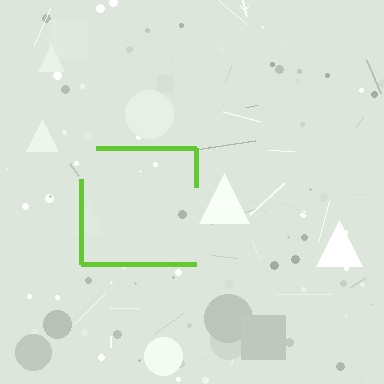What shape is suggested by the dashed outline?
The dashed outline suggests a square.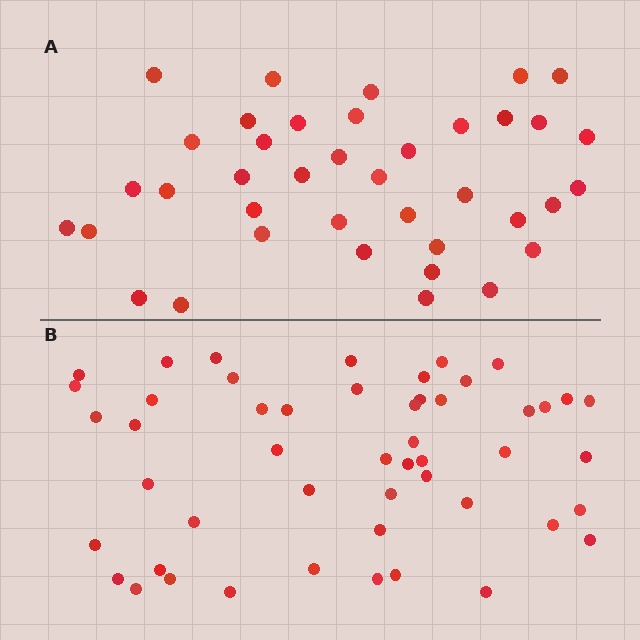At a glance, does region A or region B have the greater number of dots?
Region B (the bottom region) has more dots.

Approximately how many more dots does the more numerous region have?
Region B has roughly 12 or so more dots than region A.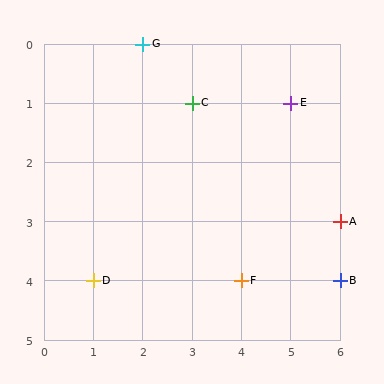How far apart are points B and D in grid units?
Points B and D are 5 columns apart.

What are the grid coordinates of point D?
Point D is at grid coordinates (1, 4).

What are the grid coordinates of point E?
Point E is at grid coordinates (5, 1).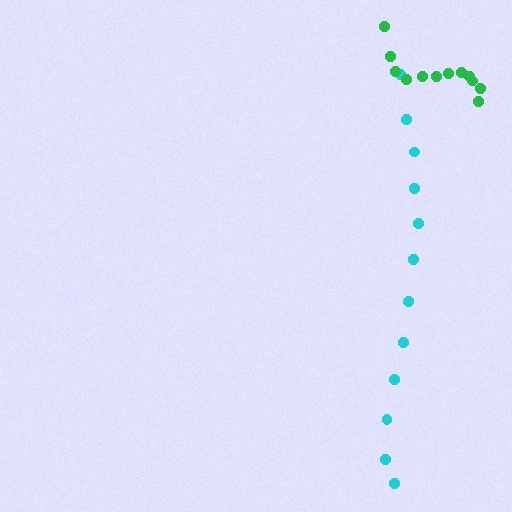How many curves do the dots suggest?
There are 2 distinct paths.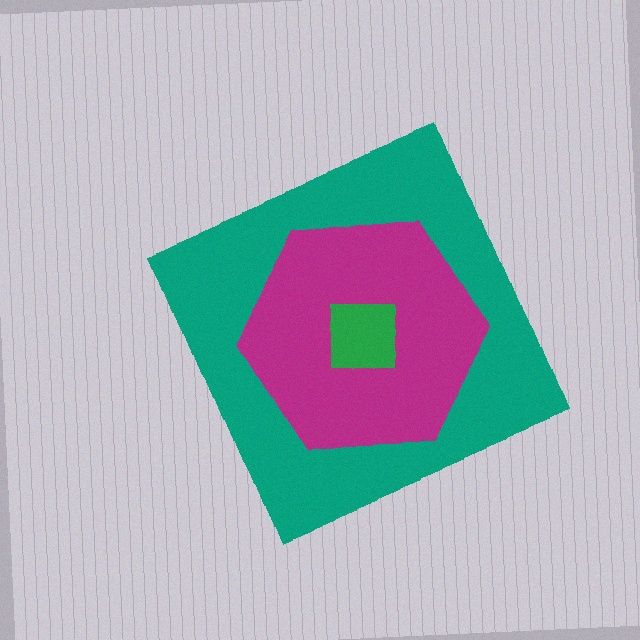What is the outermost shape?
The teal diamond.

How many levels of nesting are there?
3.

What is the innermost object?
The green square.